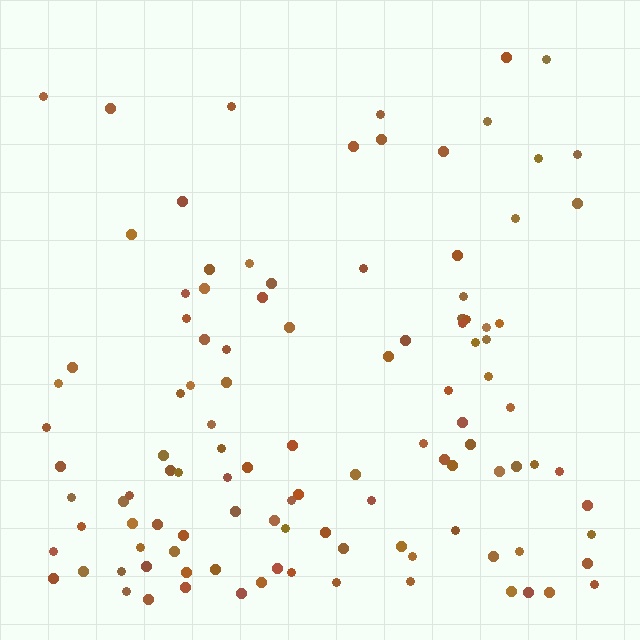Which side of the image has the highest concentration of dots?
The bottom.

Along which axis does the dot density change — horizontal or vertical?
Vertical.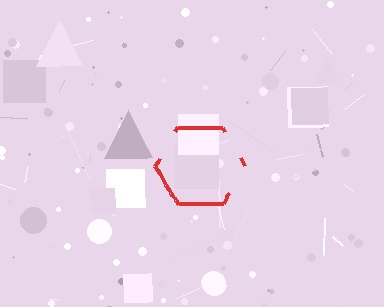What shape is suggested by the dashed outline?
The dashed outline suggests a hexagon.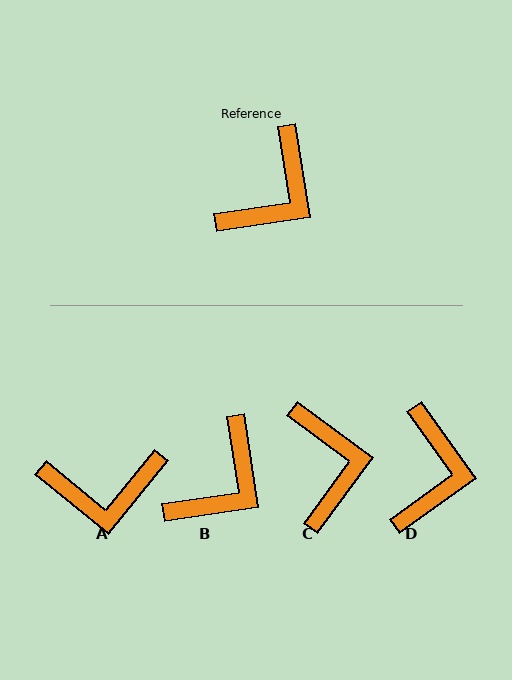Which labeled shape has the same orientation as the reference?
B.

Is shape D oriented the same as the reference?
No, it is off by about 27 degrees.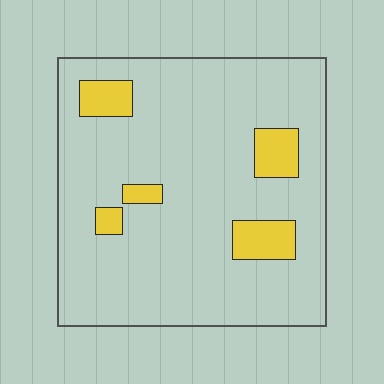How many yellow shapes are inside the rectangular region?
5.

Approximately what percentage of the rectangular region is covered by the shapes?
Approximately 10%.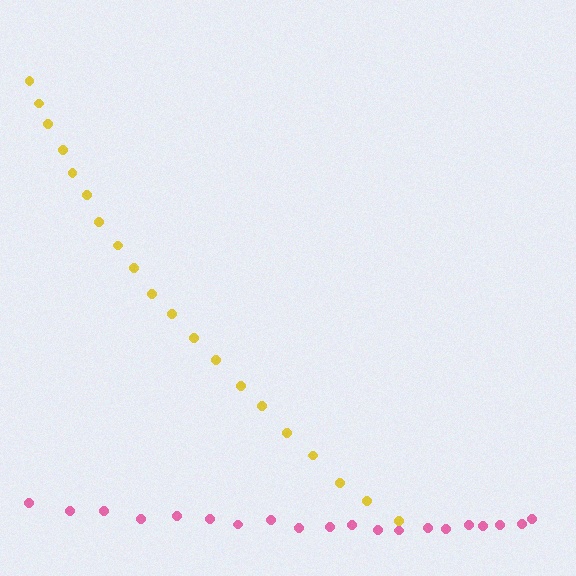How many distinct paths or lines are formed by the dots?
There are 2 distinct paths.